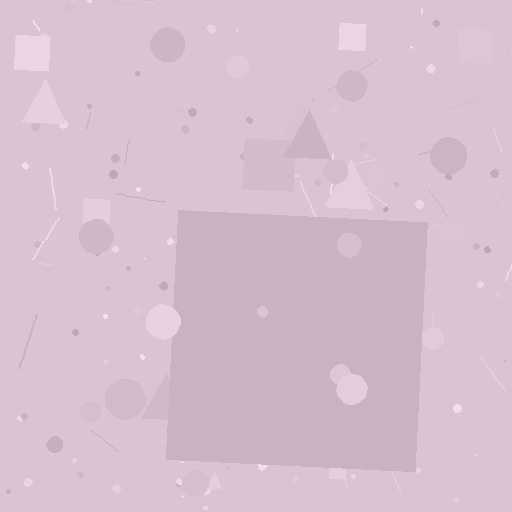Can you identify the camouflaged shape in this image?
The camouflaged shape is a square.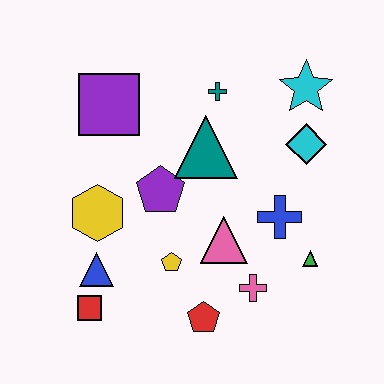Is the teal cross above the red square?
Yes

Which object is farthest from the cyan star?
The red square is farthest from the cyan star.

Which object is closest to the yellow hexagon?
The blue triangle is closest to the yellow hexagon.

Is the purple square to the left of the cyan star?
Yes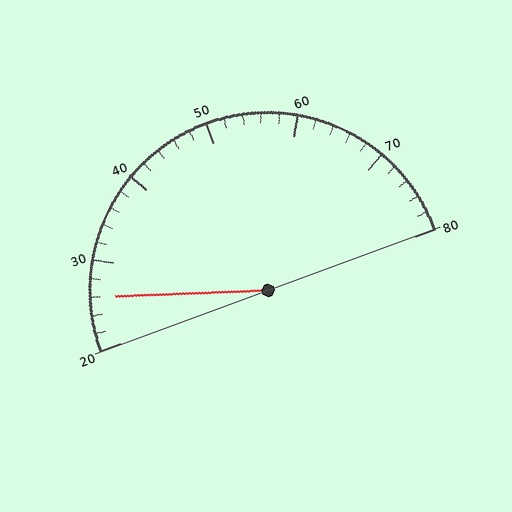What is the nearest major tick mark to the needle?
The nearest major tick mark is 30.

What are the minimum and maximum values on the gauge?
The gauge ranges from 20 to 80.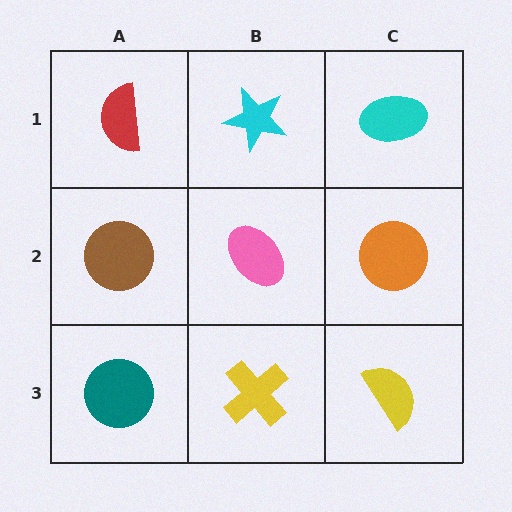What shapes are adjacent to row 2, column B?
A cyan star (row 1, column B), a yellow cross (row 3, column B), a brown circle (row 2, column A), an orange circle (row 2, column C).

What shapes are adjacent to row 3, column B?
A pink ellipse (row 2, column B), a teal circle (row 3, column A), a yellow semicircle (row 3, column C).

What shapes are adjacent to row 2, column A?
A red semicircle (row 1, column A), a teal circle (row 3, column A), a pink ellipse (row 2, column B).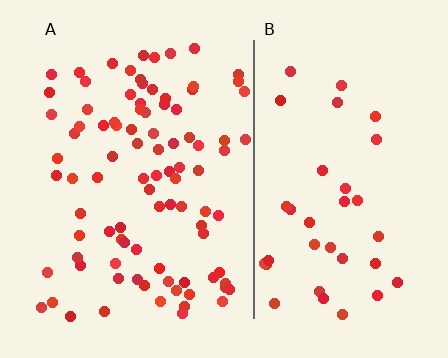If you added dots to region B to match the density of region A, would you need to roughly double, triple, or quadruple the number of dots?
Approximately double.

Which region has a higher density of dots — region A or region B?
A (the left).